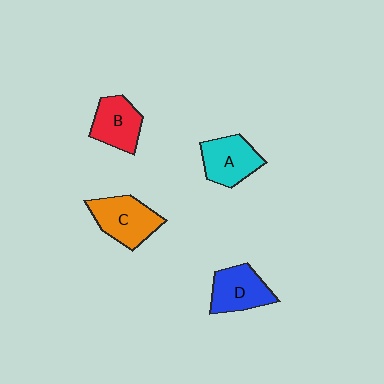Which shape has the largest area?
Shape C (orange).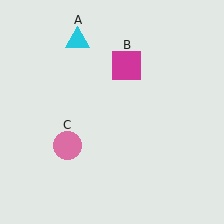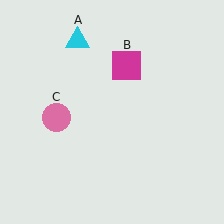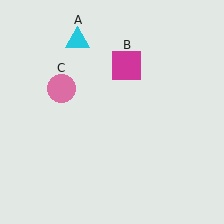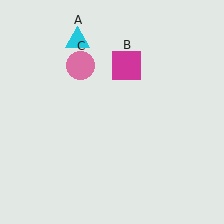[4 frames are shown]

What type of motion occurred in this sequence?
The pink circle (object C) rotated clockwise around the center of the scene.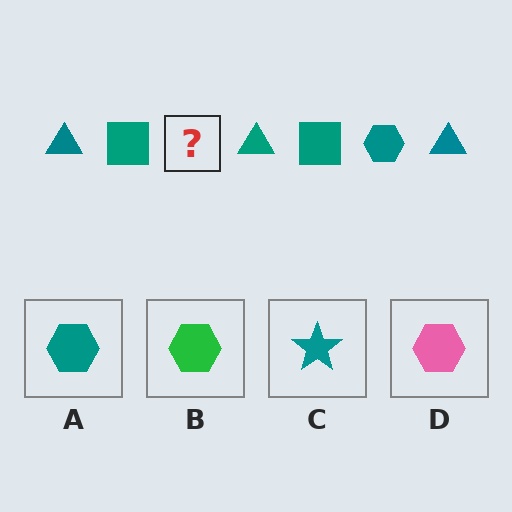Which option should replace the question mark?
Option A.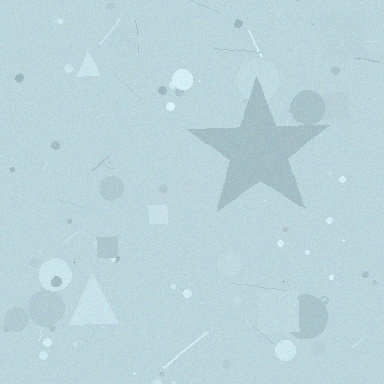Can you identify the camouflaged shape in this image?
The camouflaged shape is a star.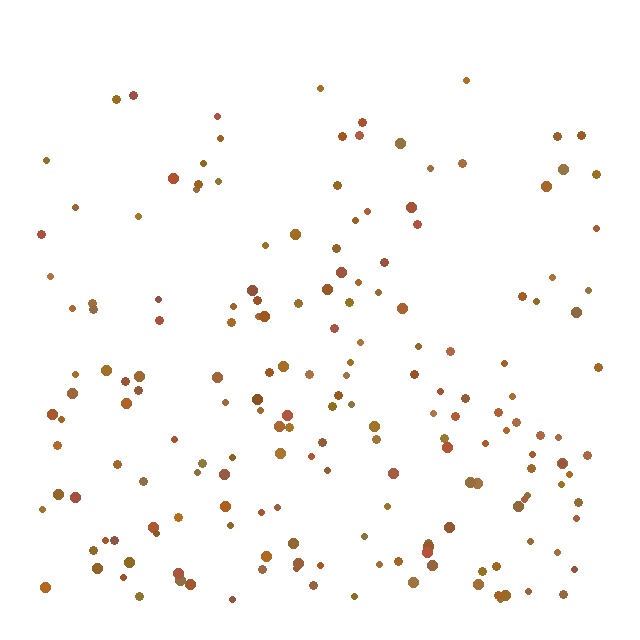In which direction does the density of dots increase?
From top to bottom, with the bottom side densest.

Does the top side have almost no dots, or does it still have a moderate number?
Still a moderate number, just noticeably fewer than the bottom.